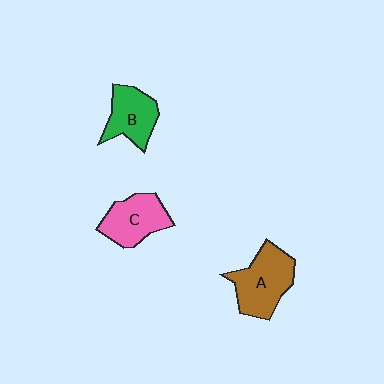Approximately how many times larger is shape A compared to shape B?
Approximately 1.3 times.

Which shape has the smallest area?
Shape B (green).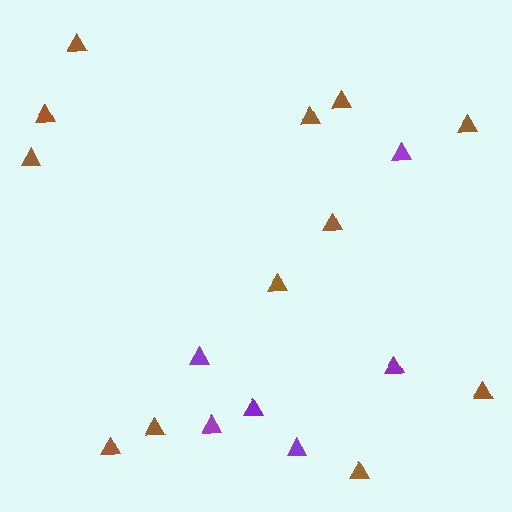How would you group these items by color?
There are 2 groups: one group of purple triangles (6) and one group of brown triangles (12).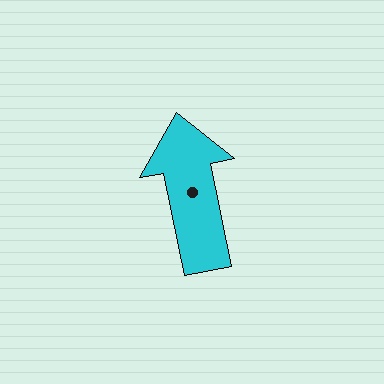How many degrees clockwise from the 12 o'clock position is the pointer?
Approximately 349 degrees.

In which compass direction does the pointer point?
North.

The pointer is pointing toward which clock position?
Roughly 12 o'clock.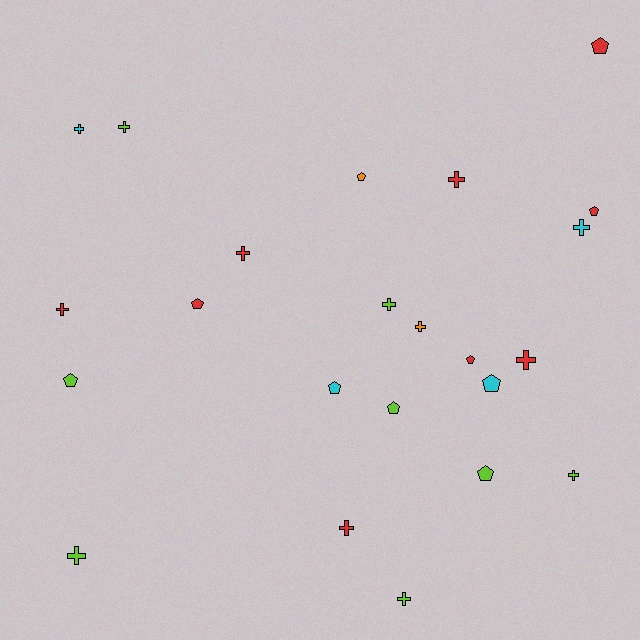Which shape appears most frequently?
Cross, with 13 objects.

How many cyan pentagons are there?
There are 2 cyan pentagons.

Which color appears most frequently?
Red, with 9 objects.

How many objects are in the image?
There are 23 objects.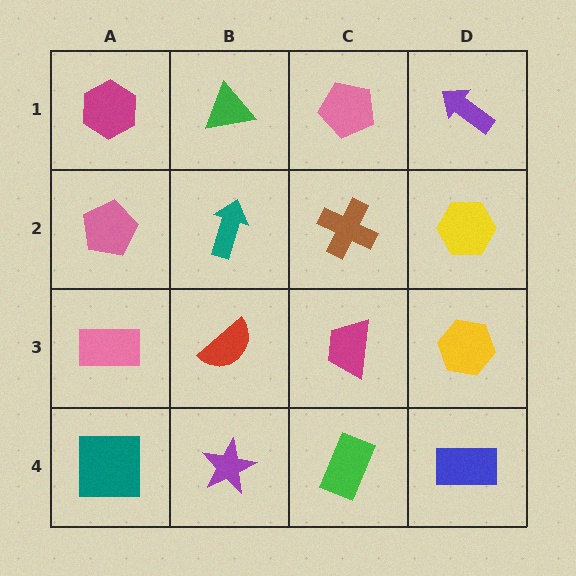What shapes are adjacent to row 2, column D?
A purple arrow (row 1, column D), a yellow hexagon (row 3, column D), a brown cross (row 2, column C).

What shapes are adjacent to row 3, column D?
A yellow hexagon (row 2, column D), a blue rectangle (row 4, column D), a magenta trapezoid (row 3, column C).